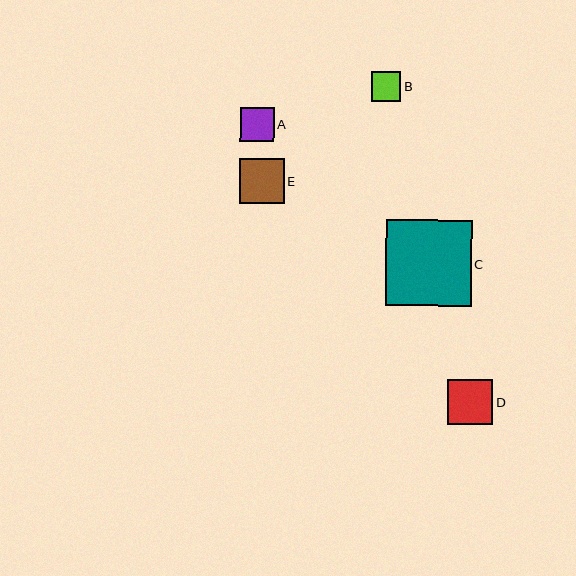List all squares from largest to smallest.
From largest to smallest: C, D, E, A, B.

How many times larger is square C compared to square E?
Square C is approximately 1.9 times the size of square E.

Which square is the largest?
Square C is the largest with a size of approximately 86 pixels.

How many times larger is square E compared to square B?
Square E is approximately 1.5 times the size of square B.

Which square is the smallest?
Square B is the smallest with a size of approximately 30 pixels.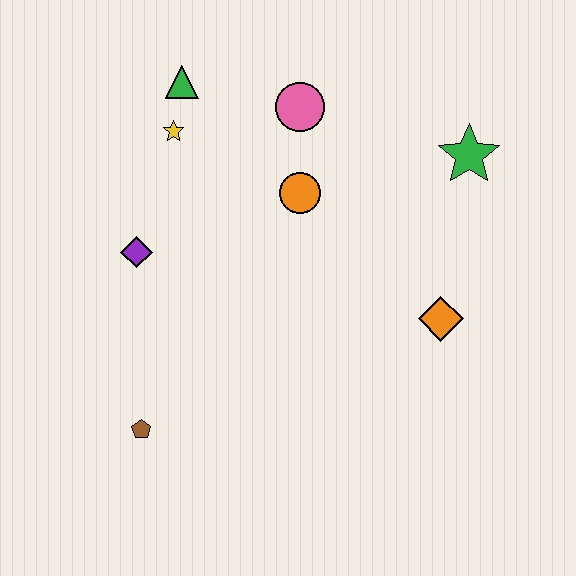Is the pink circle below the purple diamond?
No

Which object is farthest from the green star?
The brown pentagon is farthest from the green star.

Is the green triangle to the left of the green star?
Yes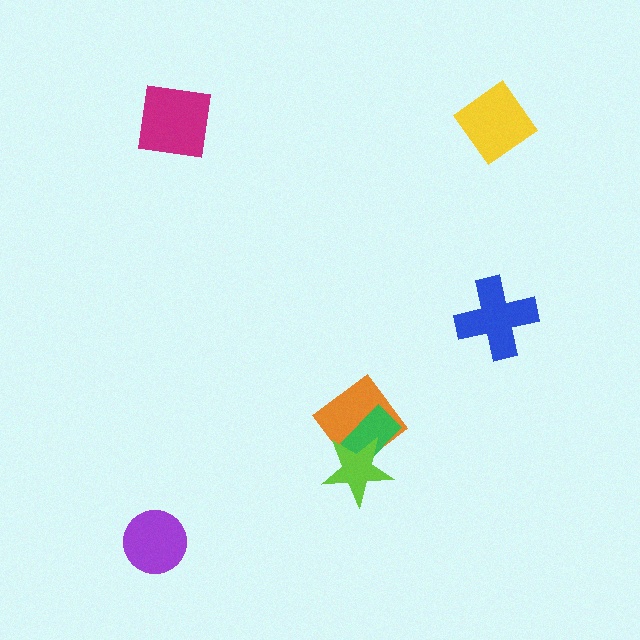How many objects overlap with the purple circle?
0 objects overlap with the purple circle.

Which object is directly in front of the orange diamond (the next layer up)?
The green rectangle is directly in front of the orange diamond.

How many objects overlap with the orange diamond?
2 objects overlap with the orange diamond.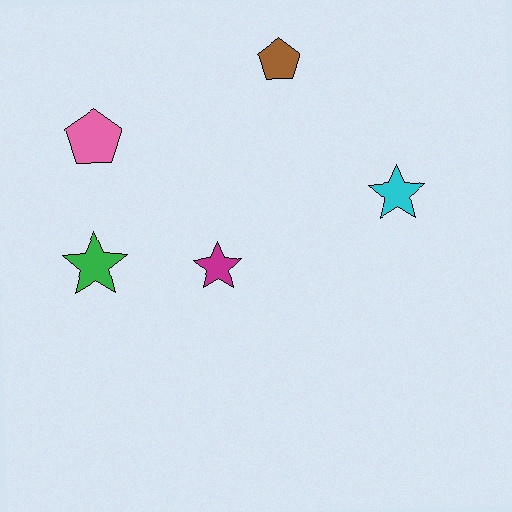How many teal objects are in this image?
There are no teal objects.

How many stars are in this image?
There are 3 stars.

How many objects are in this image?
There are 5 objects.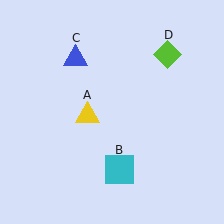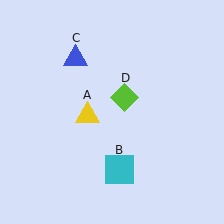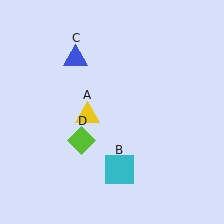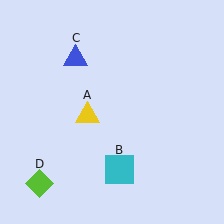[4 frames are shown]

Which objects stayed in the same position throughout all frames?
Yellow triangle (object A) and cyan square (object B) and blue triangle (object C) remained stationary.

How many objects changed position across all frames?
1 object changed position: lime diamond (object D).